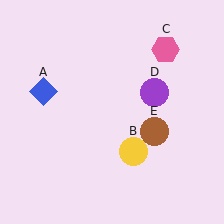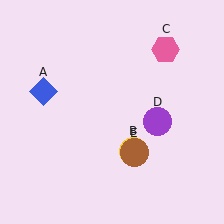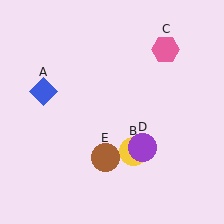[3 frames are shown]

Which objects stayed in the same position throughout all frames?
Blue diamond (object A) and yellow circle (object B) and pink hexagon (object C) remained stationary.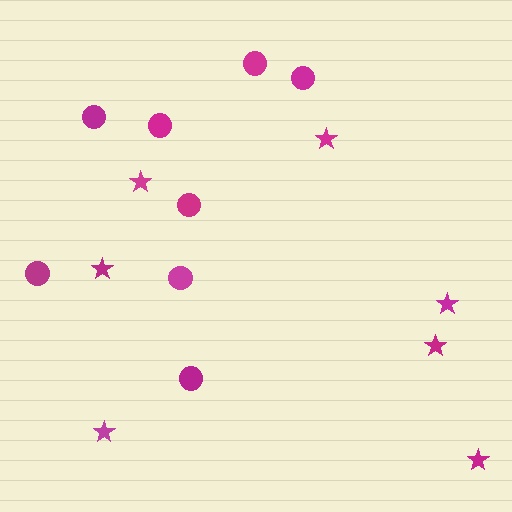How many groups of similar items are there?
There are 2 groups: one group of circles (8) and one group of stars (7).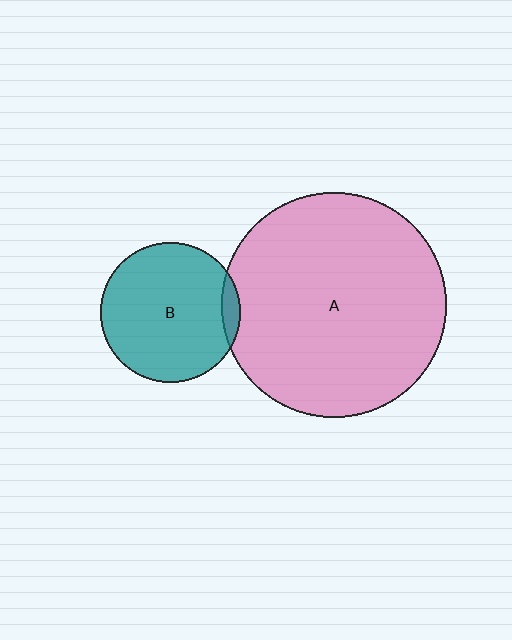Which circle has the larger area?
Circle A (pink).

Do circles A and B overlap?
Yes.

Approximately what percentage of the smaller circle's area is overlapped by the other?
Approximately 5%.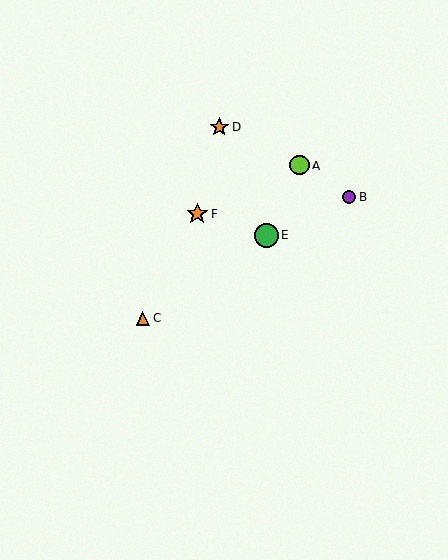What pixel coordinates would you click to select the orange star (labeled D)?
Click at (219, 127) to select the orange star D.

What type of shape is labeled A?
Shape A is a lime circle.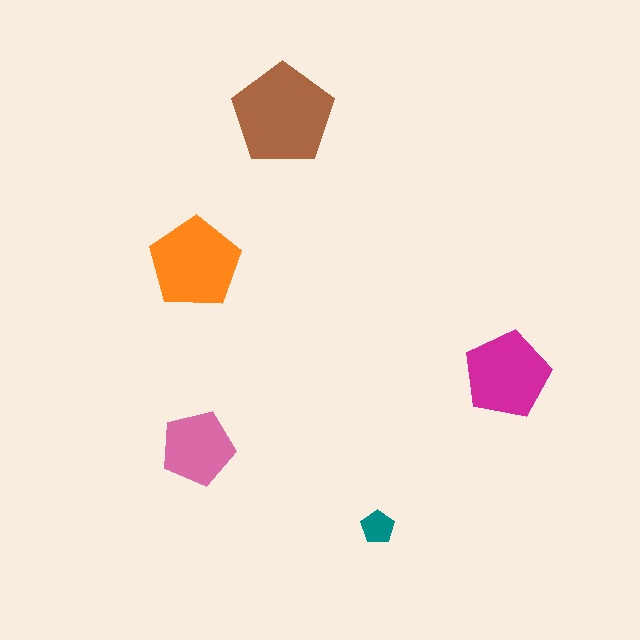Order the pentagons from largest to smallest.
the brown one, the orange one, the magenta one, the pink one, the teal one.